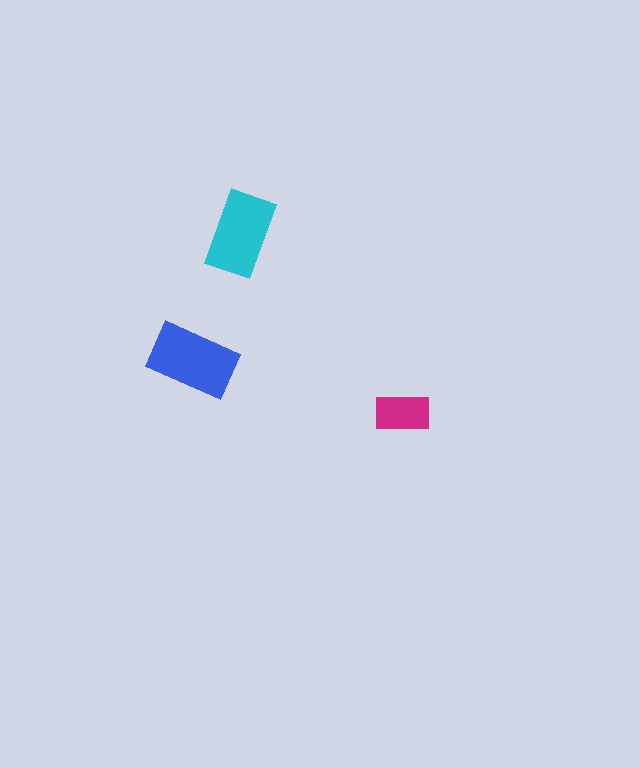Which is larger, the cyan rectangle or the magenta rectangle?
The cyan one.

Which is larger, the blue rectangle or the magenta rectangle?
The blue one.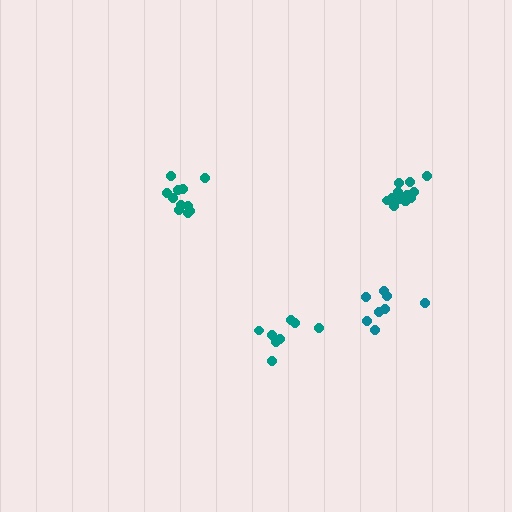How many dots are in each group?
Group 1: 11 dots, Group 2: 8 dots, Group 3: 8 dots, Group 4: 13 dots (40 total).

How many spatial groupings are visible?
There are 4 spatial groupings.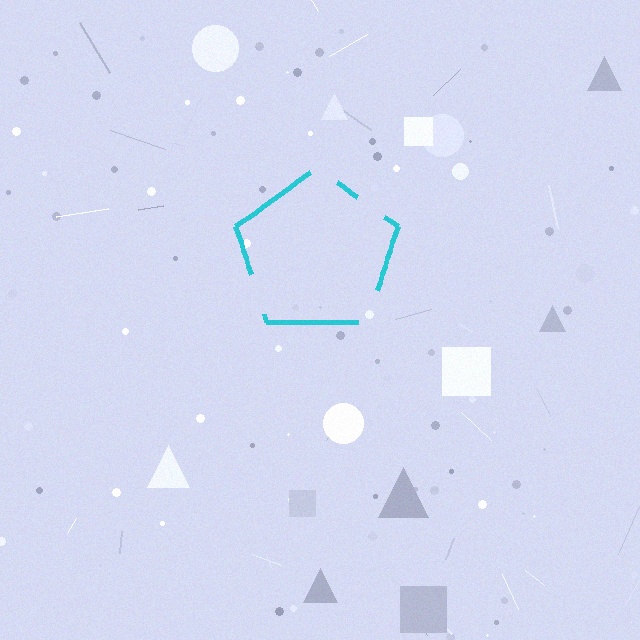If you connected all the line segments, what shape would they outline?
They would outline a pentagon.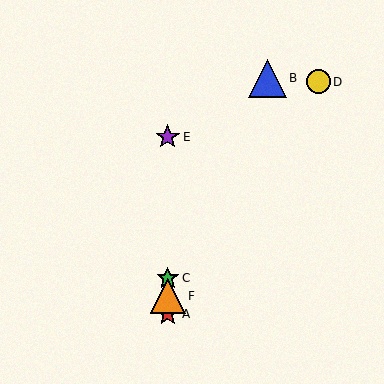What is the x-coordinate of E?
Object E is at x≈168.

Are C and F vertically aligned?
Yes, both are at x≈168.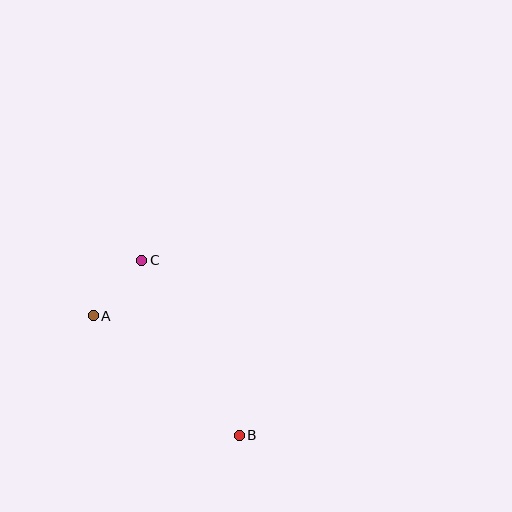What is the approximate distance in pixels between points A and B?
The distance between A and B is approximately 189 pixels.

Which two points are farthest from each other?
Points B and C are farthest from each other.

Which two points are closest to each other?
Points A and C are closest to each other.